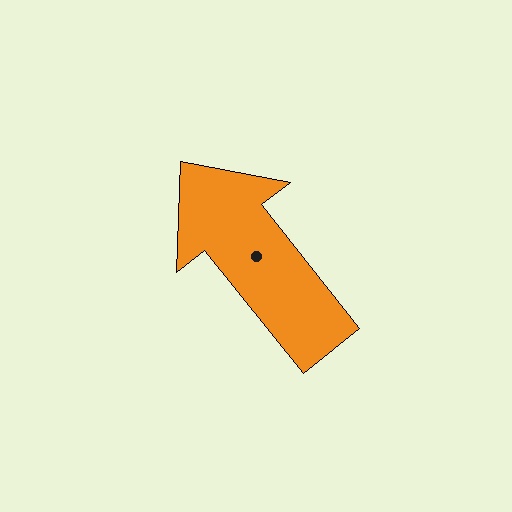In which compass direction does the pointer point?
Northwest.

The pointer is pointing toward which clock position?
Roughly 11 o'clock.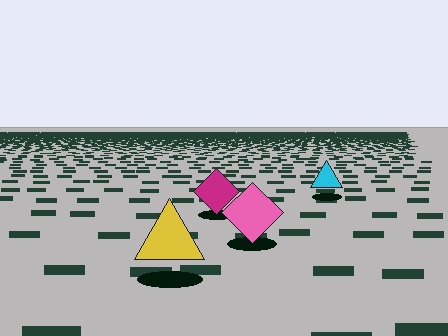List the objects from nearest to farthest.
From nearest to farthest: the yellow triangle, the pink diamond, the magenta diamond, the cyan triangle.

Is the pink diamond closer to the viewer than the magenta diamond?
Yes. The pink diamond is closer — you can tell from the texture gradient: the ground texture is coarser near it.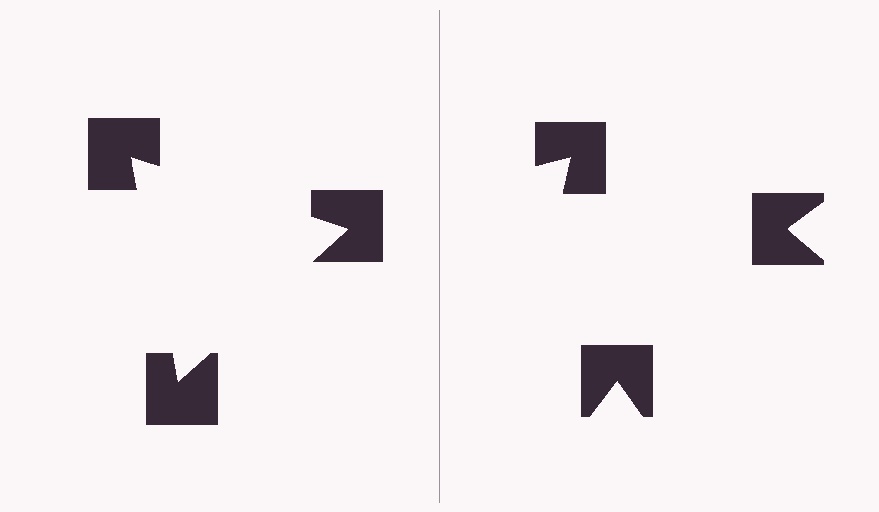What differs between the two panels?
The notched squares are positioned identically on both sides; only the wedge orientations differ. On the left they align to a triangle; on the right they are misaligned.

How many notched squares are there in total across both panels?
6 — 3 on each side.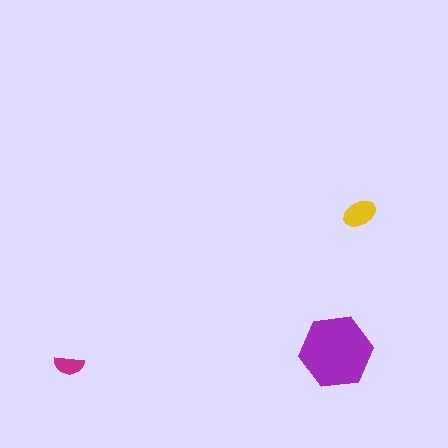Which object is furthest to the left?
The magenta semicircle is leftmost.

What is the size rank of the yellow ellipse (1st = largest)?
2nd.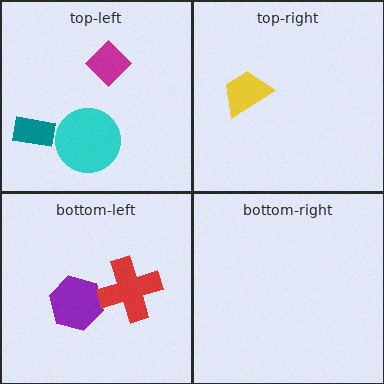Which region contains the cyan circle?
The top-left region.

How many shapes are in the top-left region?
3.